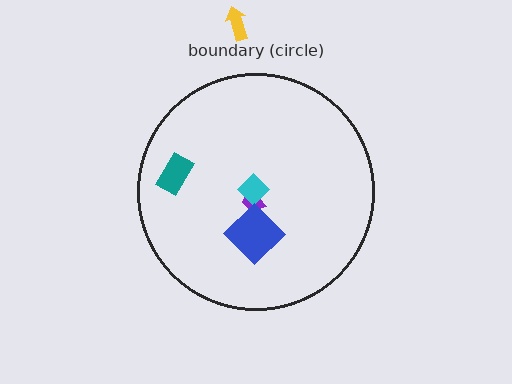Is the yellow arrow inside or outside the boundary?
Outside.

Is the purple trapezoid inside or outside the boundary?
Inside.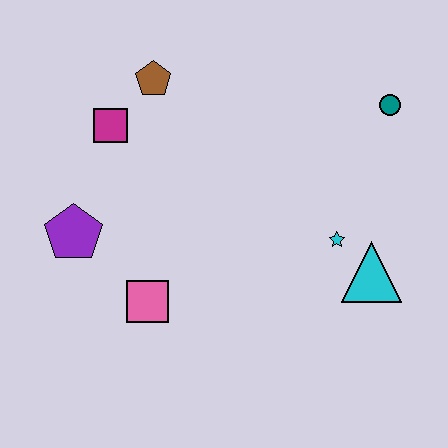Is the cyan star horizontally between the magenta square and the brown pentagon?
No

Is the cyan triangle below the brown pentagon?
Yes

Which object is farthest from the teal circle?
The purple pentagon is farthest from the teal circle.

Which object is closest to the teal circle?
The cyan star is closest to the teal circle.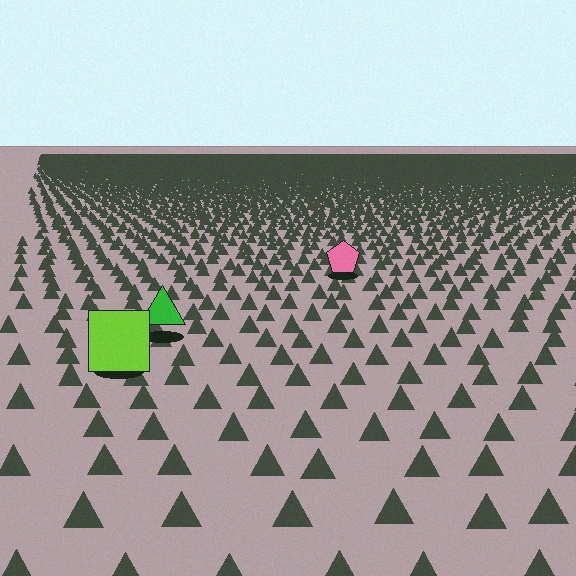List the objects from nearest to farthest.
From nearest to farthest: the lime square, the green triangle, the pink pentagon.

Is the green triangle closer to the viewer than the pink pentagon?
Yes. The green triangle is closer — you can tell from the texture gradient: the ground texture is coarser near it.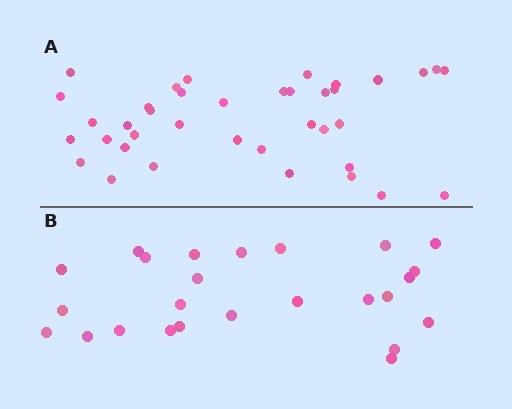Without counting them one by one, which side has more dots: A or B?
Region A (the top region) has more dots.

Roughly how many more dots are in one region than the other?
Region A has approximately 15 more dots than region B.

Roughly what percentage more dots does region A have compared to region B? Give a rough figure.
About 50% more.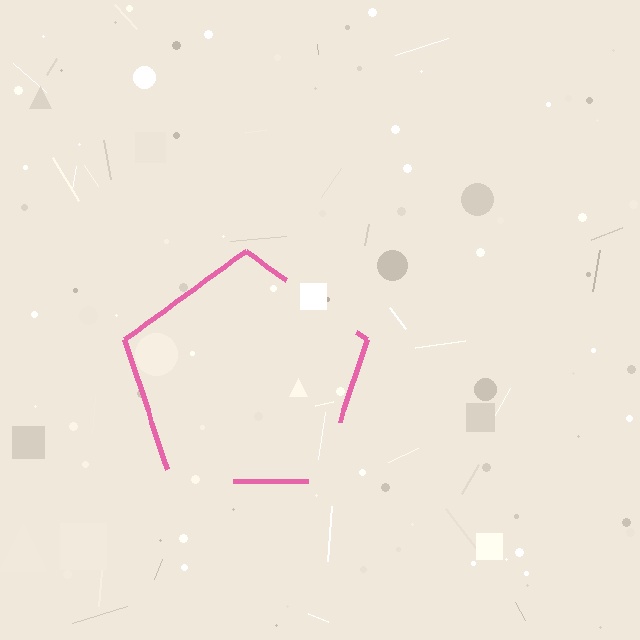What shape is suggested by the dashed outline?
The dashed outline suggests a pentagon.